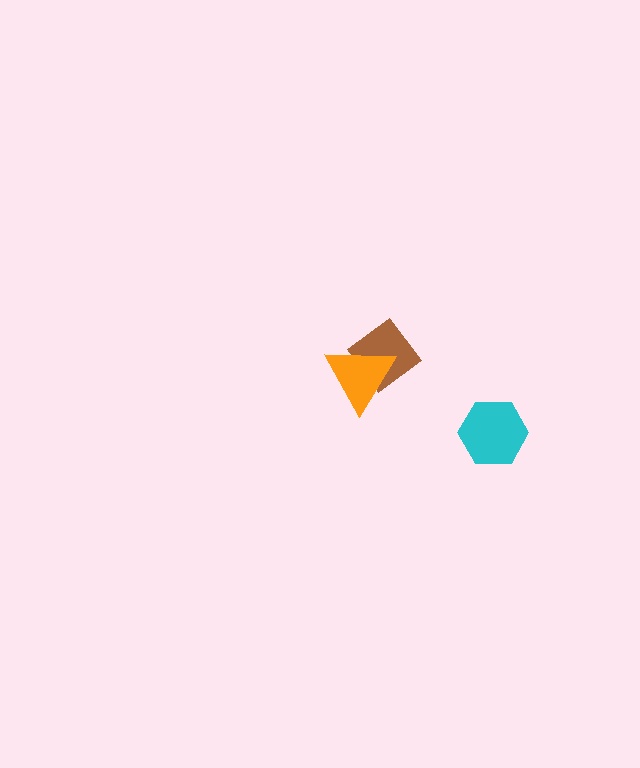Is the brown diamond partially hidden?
Yes, it is partially covered by another shape.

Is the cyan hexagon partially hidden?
No, no other shape covers it.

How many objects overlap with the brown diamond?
1 object overlaps with the brown diamond.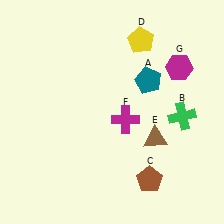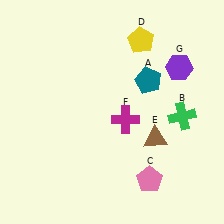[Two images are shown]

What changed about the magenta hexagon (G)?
In Image 1, G is magenta. In Image 2, it changed to purple.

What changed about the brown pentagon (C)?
In Image 1, C is brown. In Image 2, it changed to pink.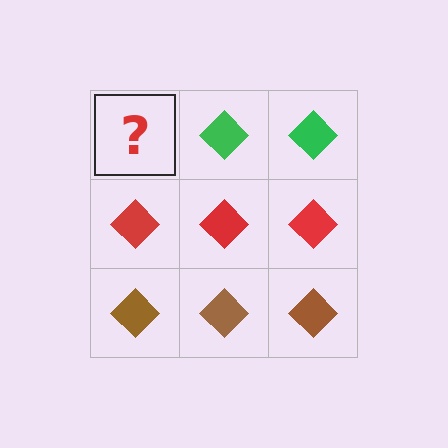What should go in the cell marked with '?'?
The missing cell should contain a green diamond.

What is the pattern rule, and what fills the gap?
The rule is that each row has a consistent color. The gap should be filled with a green diamond.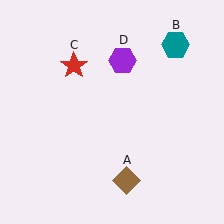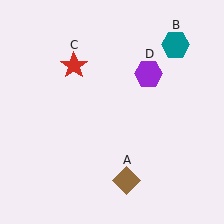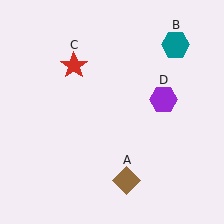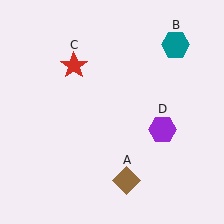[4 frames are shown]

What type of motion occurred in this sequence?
The purple hexagon (object D) rotated clockwise around the center of the scene.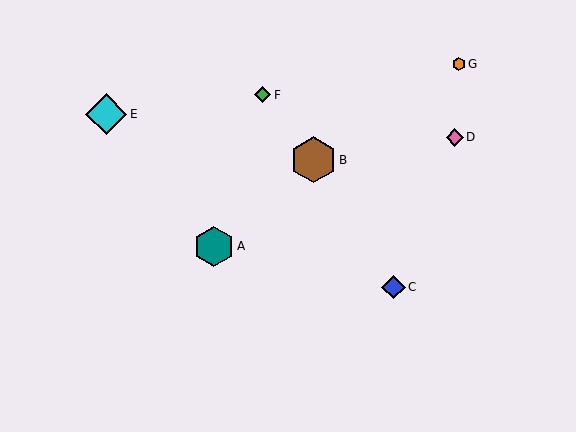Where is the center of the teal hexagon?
The center of the teal hexagon is at (214, 246).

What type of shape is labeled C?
Shape C is a blue diamond.